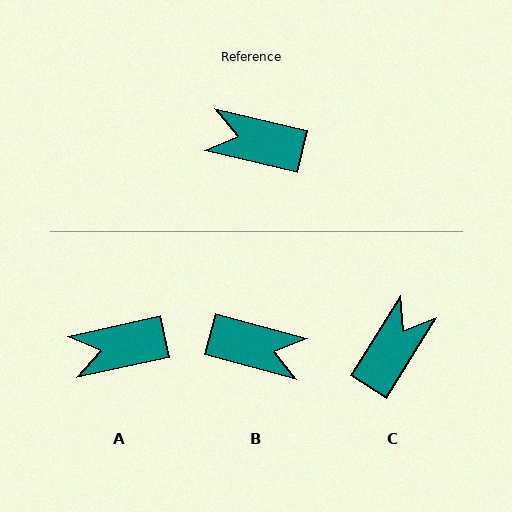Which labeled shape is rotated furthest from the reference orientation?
B, about 178 degrees away.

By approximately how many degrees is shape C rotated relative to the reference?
Approximately 109 degrees clockwise.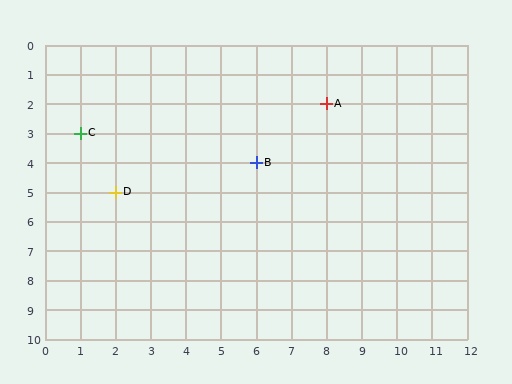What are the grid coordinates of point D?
Point D is at grid coordinates (2, 5).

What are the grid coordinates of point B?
Point B is at grid coordinates (6, 4).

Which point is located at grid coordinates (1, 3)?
Point C is at (1, 3).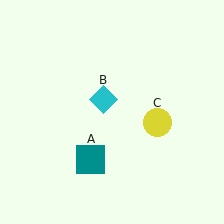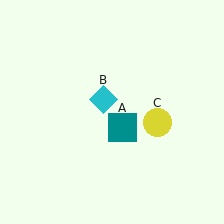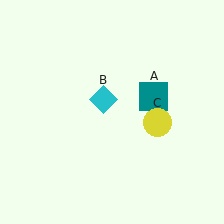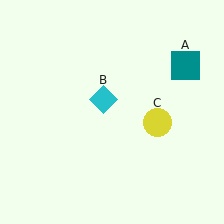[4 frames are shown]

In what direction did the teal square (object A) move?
The teal square (object A) moved up and to the right.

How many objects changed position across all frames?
1 object changed position: teal square (object A).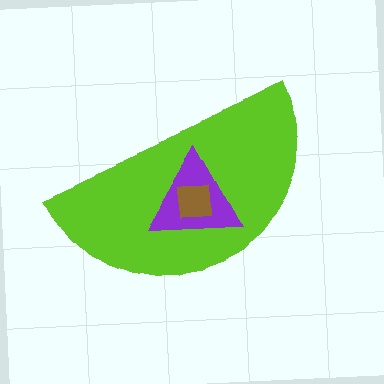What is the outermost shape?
The lime semicircle.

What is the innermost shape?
The brown square.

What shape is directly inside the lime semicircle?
The purple triangle.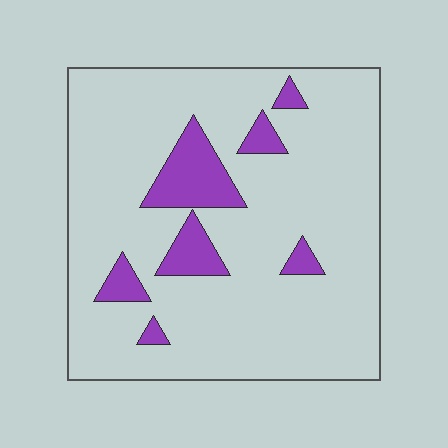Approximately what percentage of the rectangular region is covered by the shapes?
Approximately 15%.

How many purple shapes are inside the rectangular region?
7.